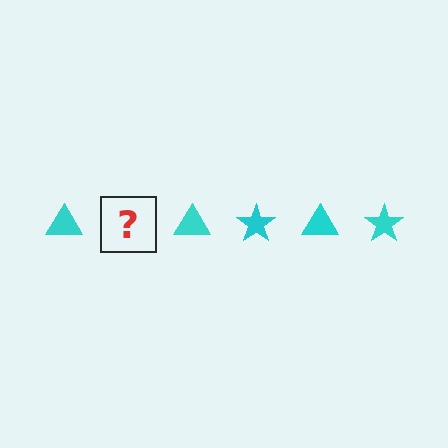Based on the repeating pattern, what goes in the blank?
The blank should be a cyan star.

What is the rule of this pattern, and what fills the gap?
The rule is that the pattern cycles through triangle, star shapes in cyan. The gap should be filled with a cyan star.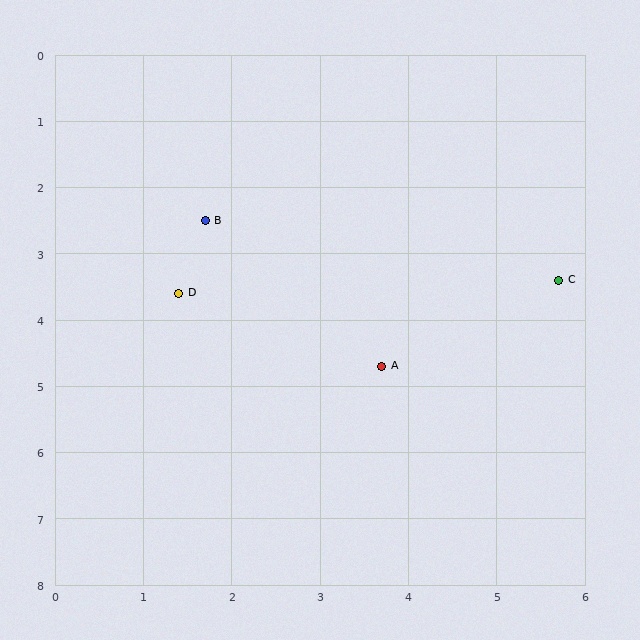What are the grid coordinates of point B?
Point B is at approximately (1.7, 2.5).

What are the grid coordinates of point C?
Point C is at approximately (5.7, 3.4).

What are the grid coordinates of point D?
Point D is at approximately (1.4, 3.6).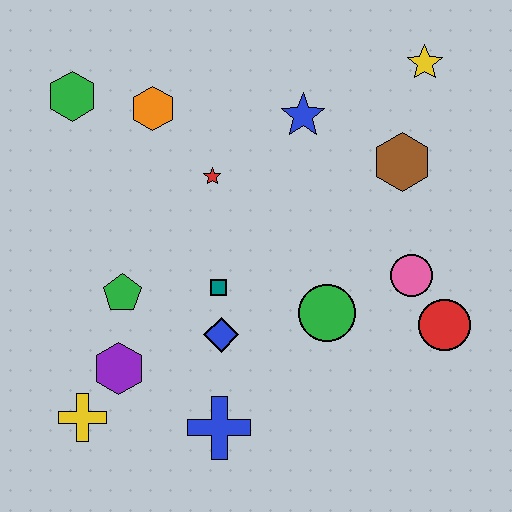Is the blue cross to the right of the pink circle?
No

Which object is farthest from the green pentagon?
The yellow star is farthest from the green pentagon.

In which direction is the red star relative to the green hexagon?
The red star is to the right of the green hexagon.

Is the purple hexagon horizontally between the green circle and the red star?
No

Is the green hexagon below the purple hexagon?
No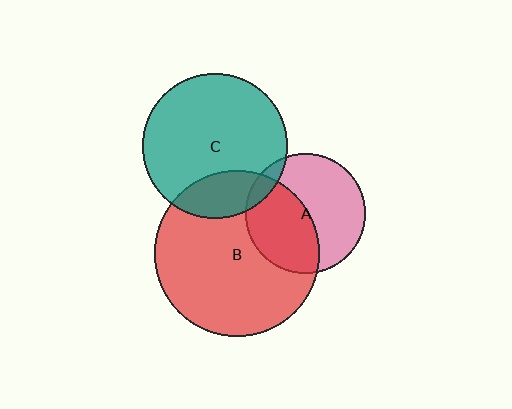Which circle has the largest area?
Circle B (red).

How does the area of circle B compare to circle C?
Approximately 1.3 times.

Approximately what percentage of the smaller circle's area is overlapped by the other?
Approximately 10%.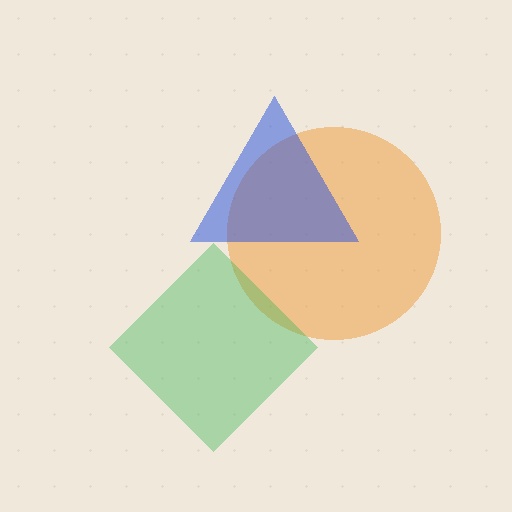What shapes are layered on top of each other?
The layered shapes are: an orange circle, a green diamond, a blue triangle.